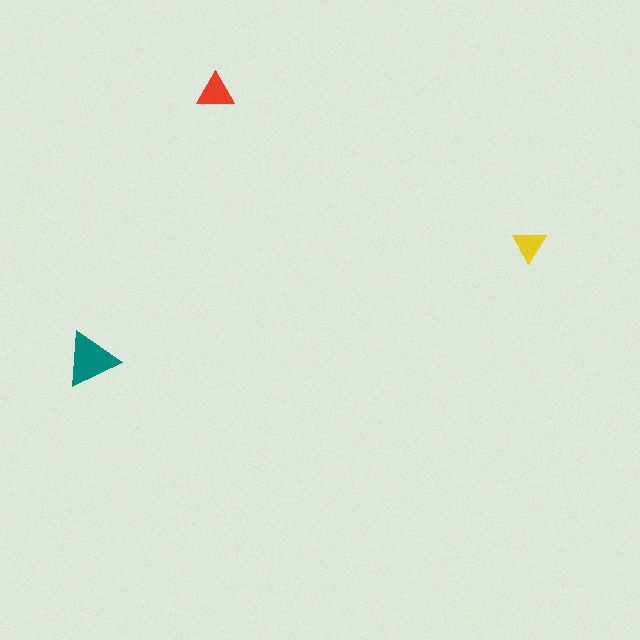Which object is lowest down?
The teal triangle is bottommost.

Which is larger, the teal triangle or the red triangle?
The teal one.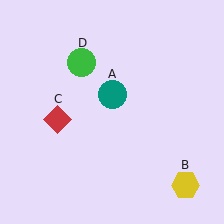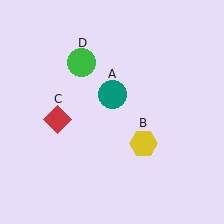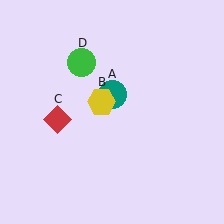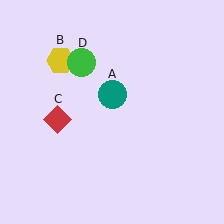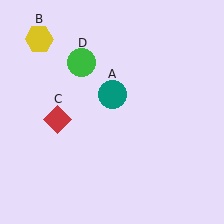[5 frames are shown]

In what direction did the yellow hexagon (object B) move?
The yellow hexagon (object B) moved up and to the left.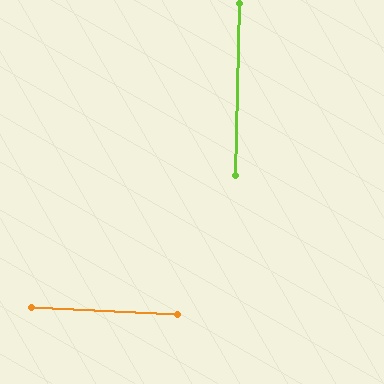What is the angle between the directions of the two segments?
Approximately 89 degrees.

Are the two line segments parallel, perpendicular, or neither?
Perpendicular — they meet at approximately 89°.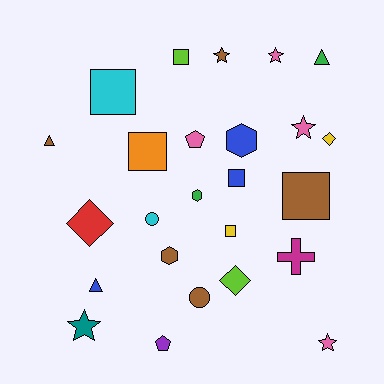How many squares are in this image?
There are 6 squares.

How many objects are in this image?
There are 25 objects.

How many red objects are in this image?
There is 1 red object.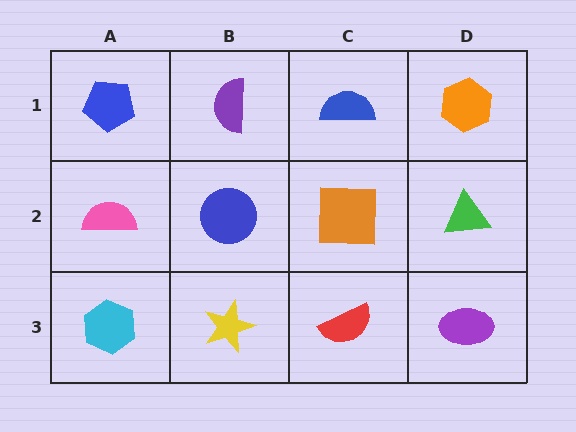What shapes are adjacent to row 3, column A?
A pink semicircle (row 2, column A), a yellow star (row 3, column B).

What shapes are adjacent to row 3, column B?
A blue circle (row 2, column B), a cyan hexagon (row 3, column A), a red semicircle (row 3, column C).